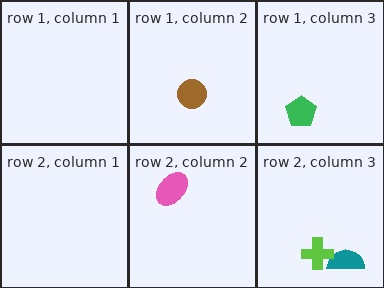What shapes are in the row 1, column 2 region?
The brown circle.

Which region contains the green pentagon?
The row 1, column 3 region.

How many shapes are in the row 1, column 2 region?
1.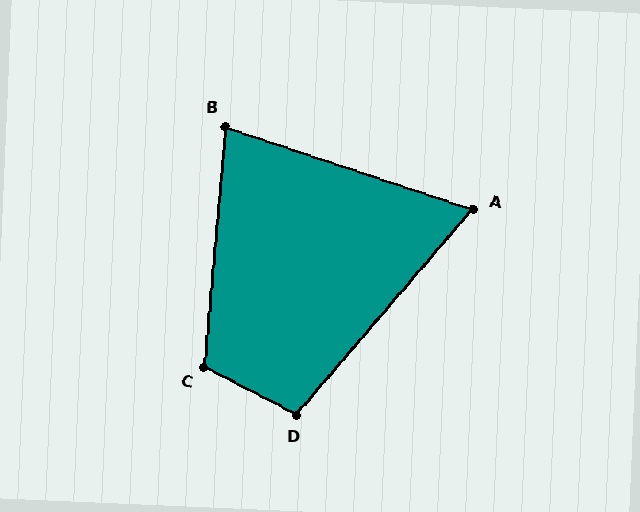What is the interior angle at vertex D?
Approximately 103 degrees (obtuse).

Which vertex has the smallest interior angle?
A, at approximately 68 degrees.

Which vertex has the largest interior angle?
C, at approximately 112 degrees.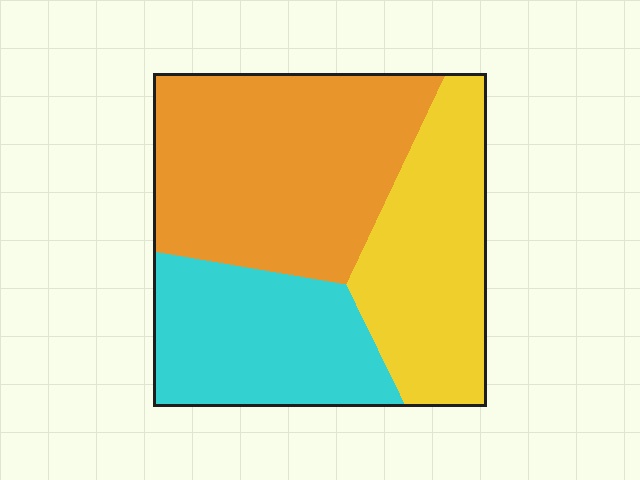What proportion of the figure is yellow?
Yellow covers around 30% of the figure.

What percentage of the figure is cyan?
Cyan takes up between a sixth and a third of the figure.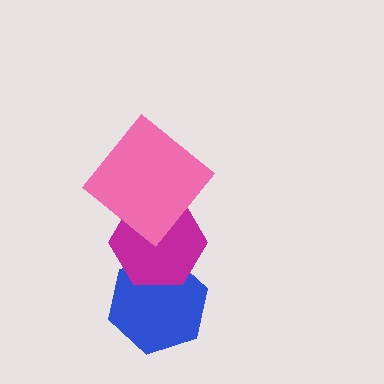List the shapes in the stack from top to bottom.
From top to bottom: the pink diamond, the magenta hexagon, the blue hexagon.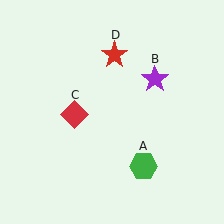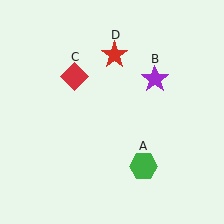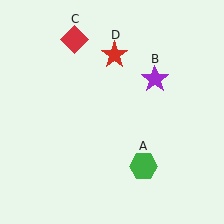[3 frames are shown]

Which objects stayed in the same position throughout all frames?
Green hexagon (object A) and purple star (object B) and red star (object D) remained stationary.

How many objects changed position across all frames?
1 object changed position: red diamond (object C).